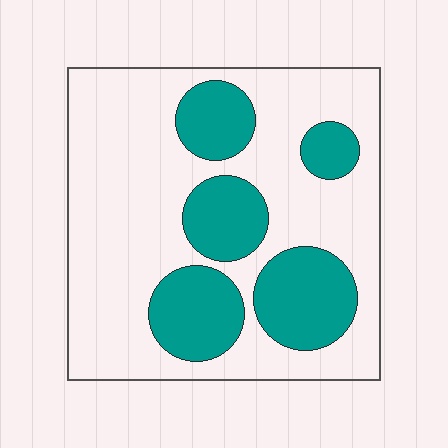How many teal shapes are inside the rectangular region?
5.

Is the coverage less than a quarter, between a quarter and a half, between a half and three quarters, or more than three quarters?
Between a quarter and a half.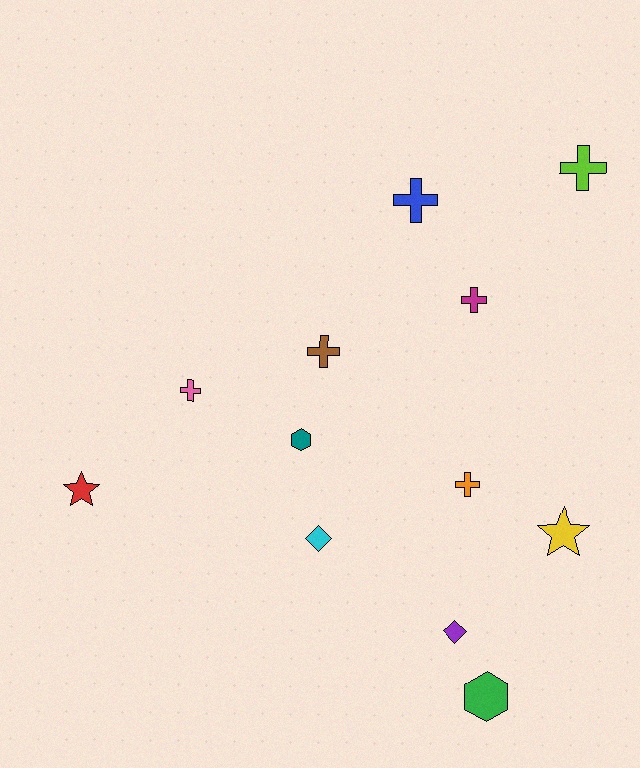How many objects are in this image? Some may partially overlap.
There are 12 objects.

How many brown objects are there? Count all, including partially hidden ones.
There is 1 brown object.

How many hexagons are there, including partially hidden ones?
There are 2 hexagons.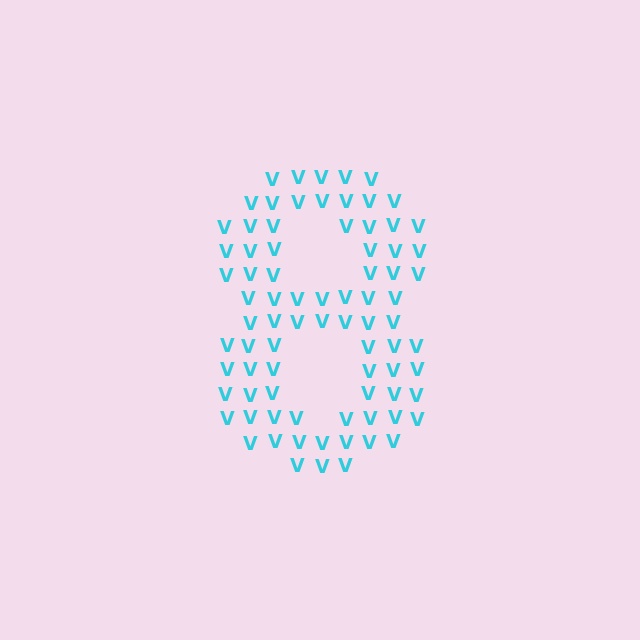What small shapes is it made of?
It is made of small letter V's.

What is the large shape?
The large shape is the digit 8.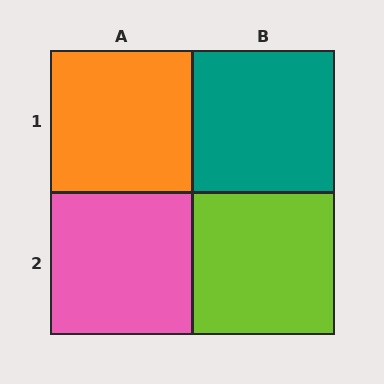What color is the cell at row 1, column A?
Orange.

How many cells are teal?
1 cell is teal.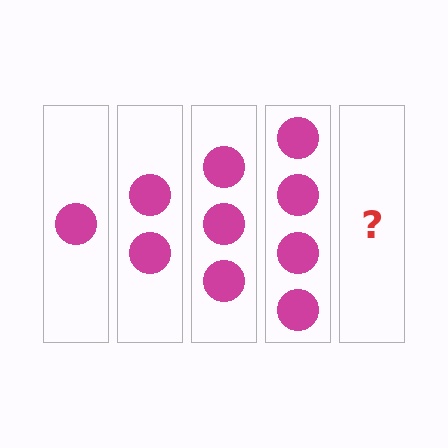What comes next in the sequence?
The next element should be 5 circles.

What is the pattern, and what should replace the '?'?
The pattern is that each step adds one more circle. The '?' should be 5 circles.